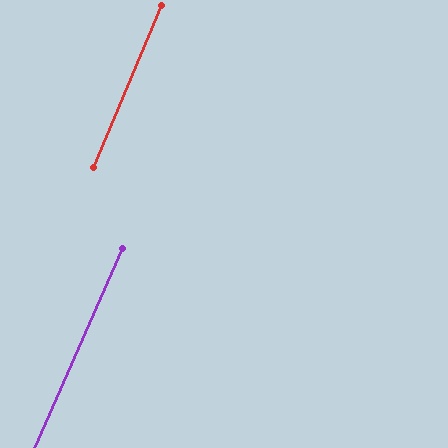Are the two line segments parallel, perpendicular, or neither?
Parallel — their directions differ by only 0.7°.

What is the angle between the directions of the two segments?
Approximately 1 degree.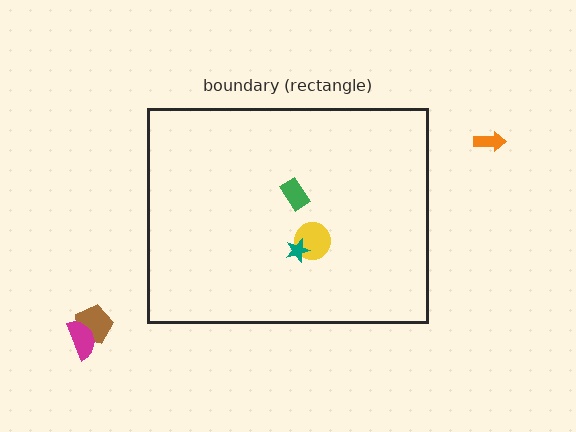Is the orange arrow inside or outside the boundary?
Outside.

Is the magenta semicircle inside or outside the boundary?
Outside.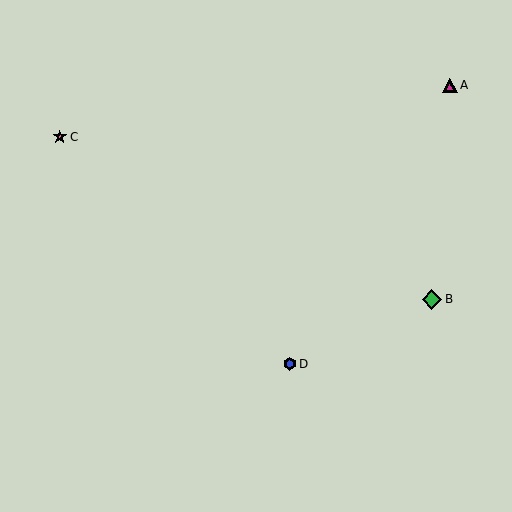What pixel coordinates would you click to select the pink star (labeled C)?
Click at (60, 137) to select the pink star C.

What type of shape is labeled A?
Shape A is a magenta triangle.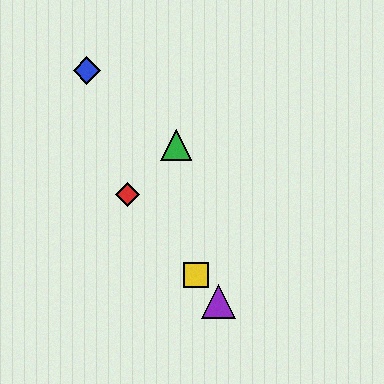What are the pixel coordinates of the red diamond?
The red diamond is at (127, 195).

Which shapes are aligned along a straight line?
The red diamond, the yellow square, the purple triangle are aligned along a straight line.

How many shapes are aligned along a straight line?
3 shapes (the red diamond, the yellow square, the purple triangle) are aligned along a straight line.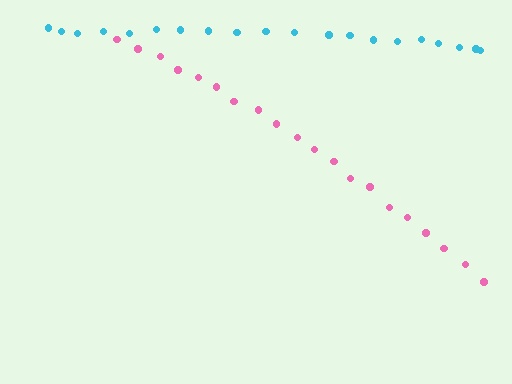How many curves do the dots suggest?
There are 2 distinct paths.